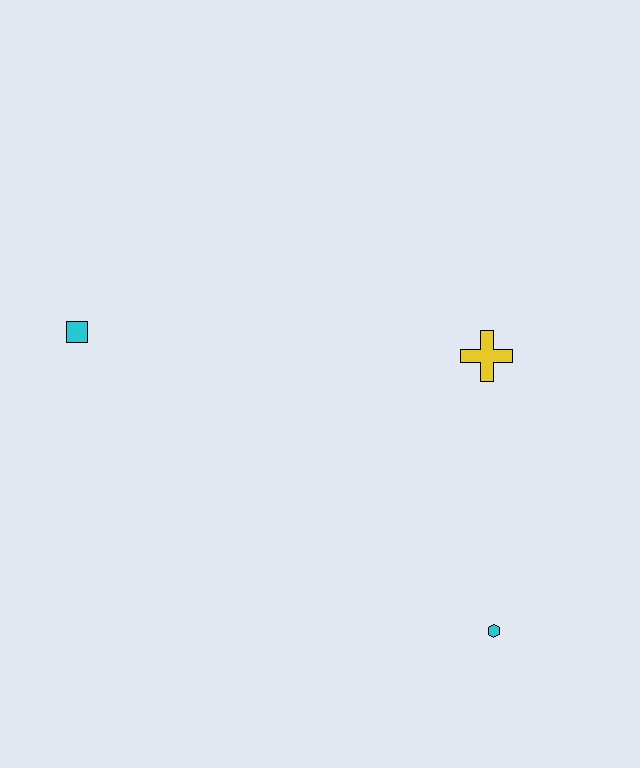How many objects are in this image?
There are 3 objects.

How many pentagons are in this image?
There are no pentagons.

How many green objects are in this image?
There are no green objects.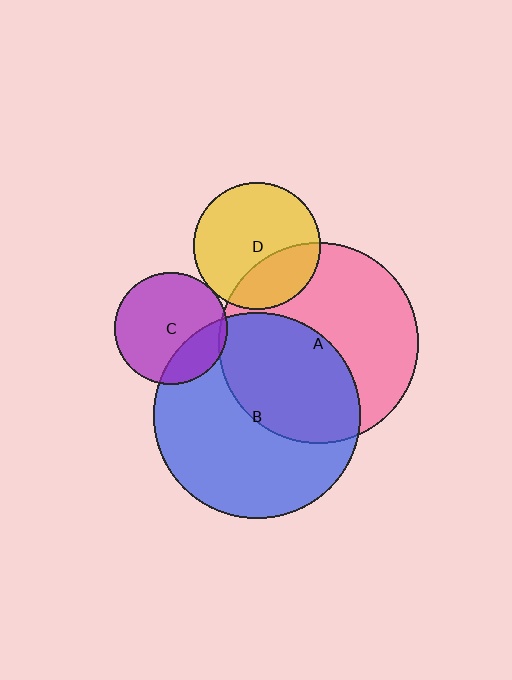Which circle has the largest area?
Circle B (blue).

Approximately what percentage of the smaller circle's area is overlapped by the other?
Approximately 30%.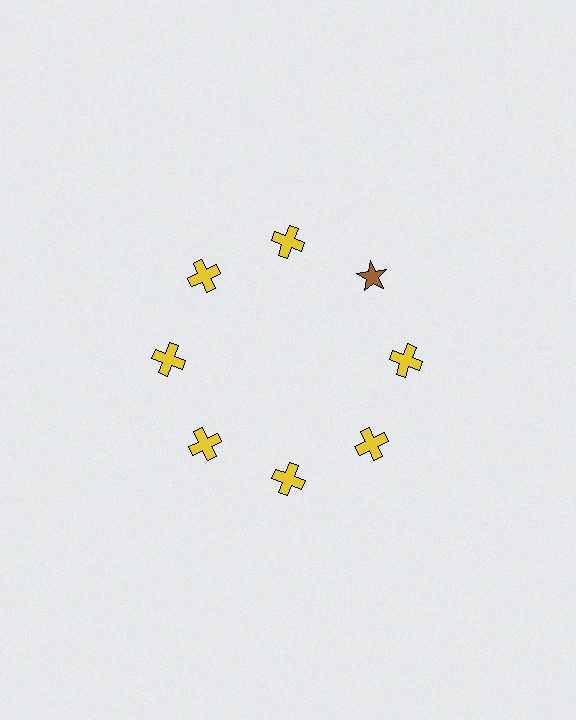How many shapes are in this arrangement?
There are 8 shapes arranged in a ring pattern.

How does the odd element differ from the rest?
It differs in both color (brown instead of yellow) and shape (star instead of cross).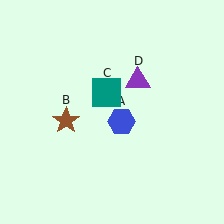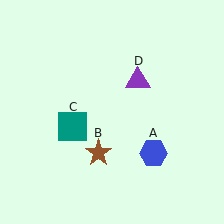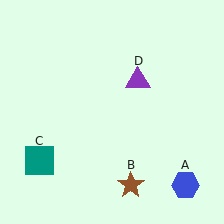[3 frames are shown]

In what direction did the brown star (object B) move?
The brown star (object B) moved down and to the right.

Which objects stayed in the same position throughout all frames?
Purple triangle (object D) remained stationary.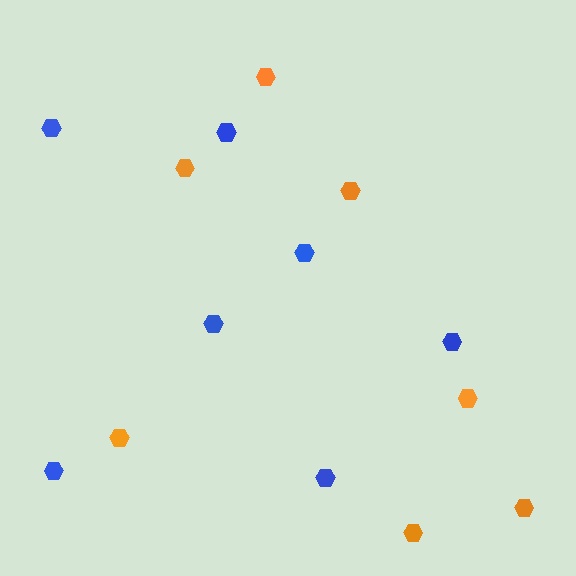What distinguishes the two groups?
There are 2 groups: one group of orange hexagons (7) and one group of blue hexagons (7).